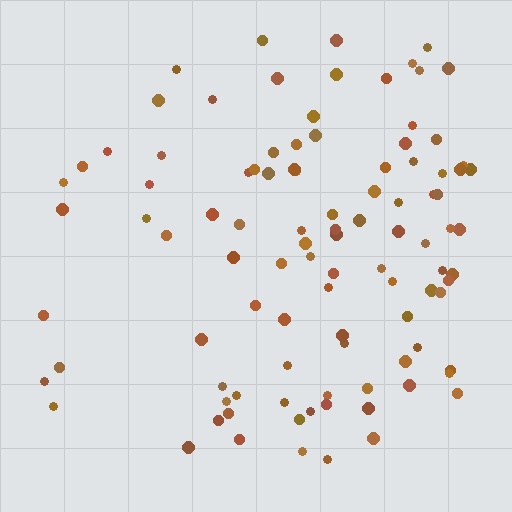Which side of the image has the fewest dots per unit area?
The left.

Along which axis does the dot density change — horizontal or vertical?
Horizontal.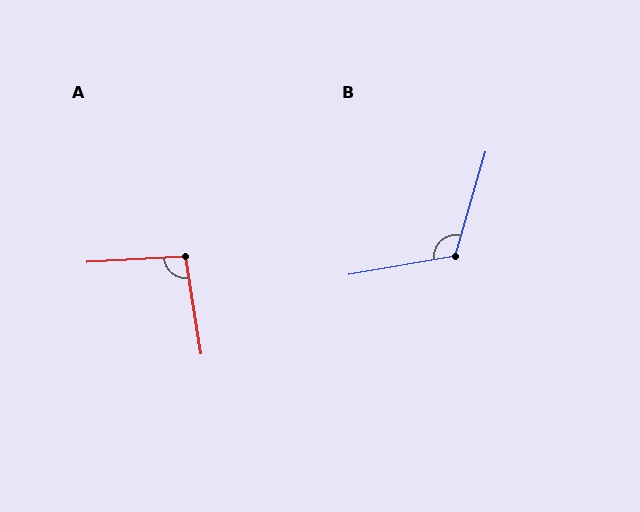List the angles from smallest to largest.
A (96°), B (116°).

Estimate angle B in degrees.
Approximately 116 degrees.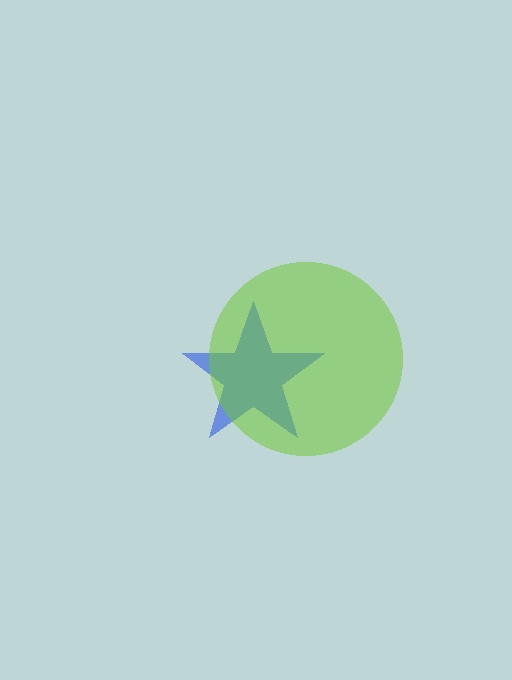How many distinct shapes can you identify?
There are 2 distinct shapes: a blue star, a lime circle.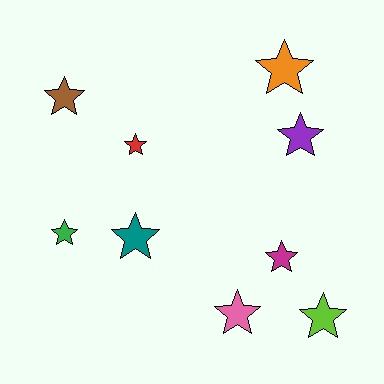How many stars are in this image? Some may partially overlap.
There are 9 stars.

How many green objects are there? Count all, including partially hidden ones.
There is 1 green object.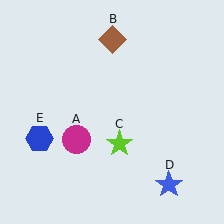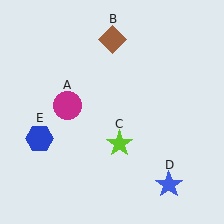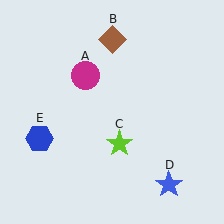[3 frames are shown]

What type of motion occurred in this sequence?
The magenta circle (object A) rotated clockwise around the center of the scene.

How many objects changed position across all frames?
1 object changed position: magenta circle (object A).